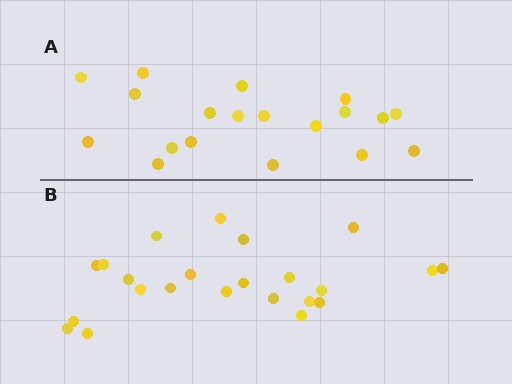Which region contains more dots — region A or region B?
Region B (the bottom region) has more dots.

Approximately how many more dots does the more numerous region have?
Region B has about 4 more dots than region A.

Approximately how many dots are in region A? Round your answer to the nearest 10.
About 20 dots. (The exact count is 19, which rounds to 20.)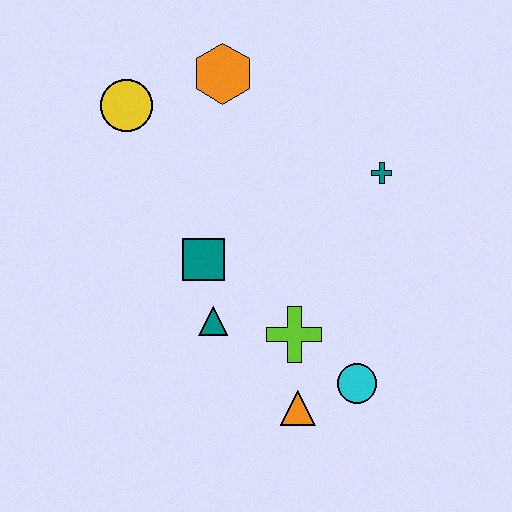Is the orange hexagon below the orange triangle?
No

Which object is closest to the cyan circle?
The orange triangle is closest to the cyan circle.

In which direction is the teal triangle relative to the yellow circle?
The teal triangle is below the yellow circle.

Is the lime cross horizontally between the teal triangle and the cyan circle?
Yes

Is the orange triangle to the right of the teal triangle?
Yes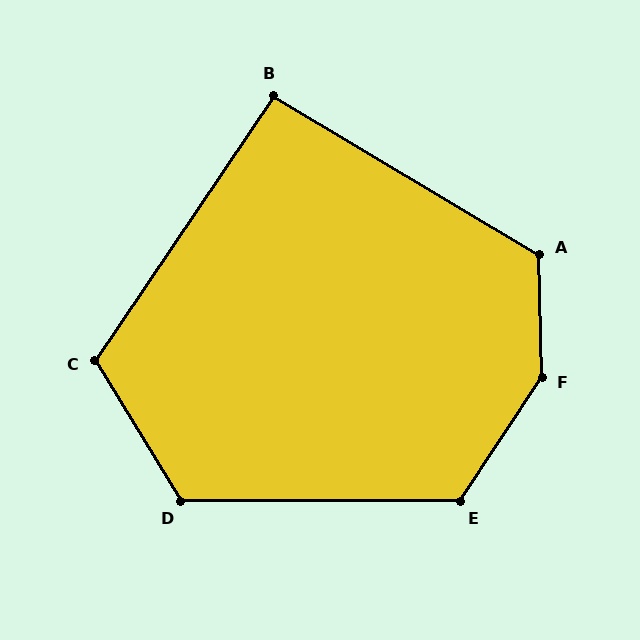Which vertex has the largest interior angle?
F, at approximately 146 degrees.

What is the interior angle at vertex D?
Approximately 121 degrees (obtuse).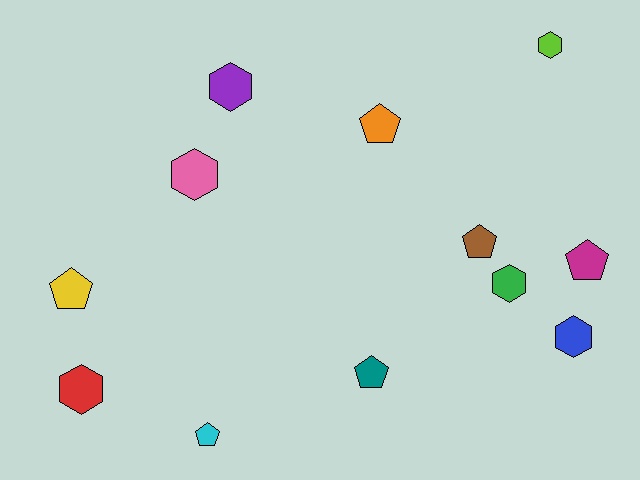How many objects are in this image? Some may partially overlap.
There are 12 objects.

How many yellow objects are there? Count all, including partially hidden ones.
There is 1 yellow object.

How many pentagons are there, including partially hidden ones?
There are 6 pentagons.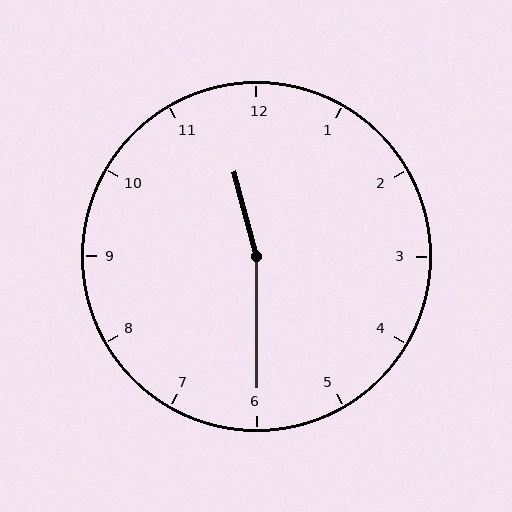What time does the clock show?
11:30.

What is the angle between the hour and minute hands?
Approximately 165 degrees.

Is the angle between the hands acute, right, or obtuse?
It is obtuse.